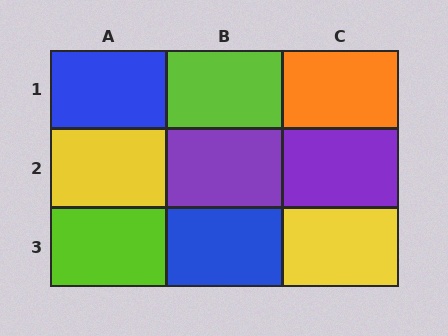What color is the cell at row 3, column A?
Lime.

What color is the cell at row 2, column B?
Purple.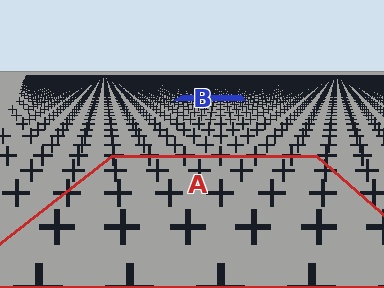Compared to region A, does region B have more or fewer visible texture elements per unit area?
Region B has more texture elements per unit area — they are packed more densely because it is farther away.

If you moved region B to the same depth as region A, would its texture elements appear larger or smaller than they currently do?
They would appear larger. At a closer depth, the same texture elements are projected at a bigger on-screen size.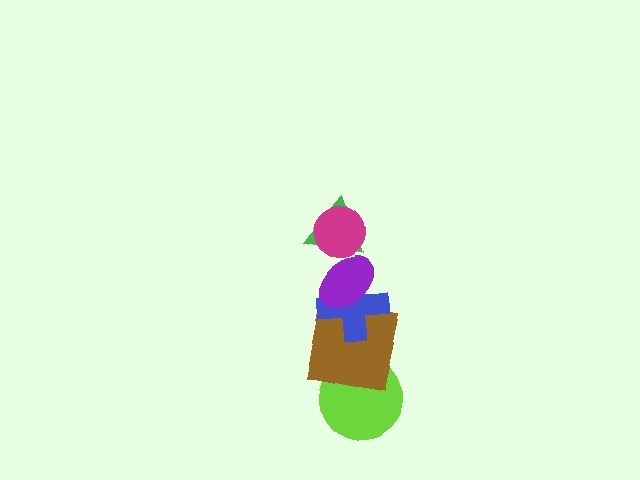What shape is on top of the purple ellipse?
The green triangle is on top of the purple ellipse.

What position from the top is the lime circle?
The lime circle is 6th from the top.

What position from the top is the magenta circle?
The magenta circle is 1st from the top.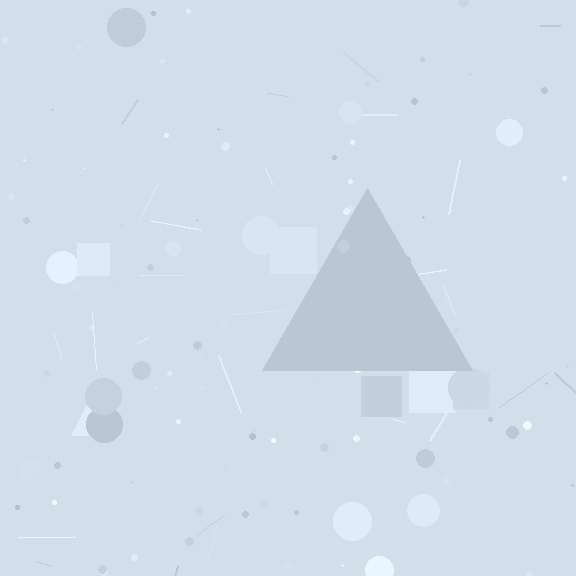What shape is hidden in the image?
A triangle is hidden in the image.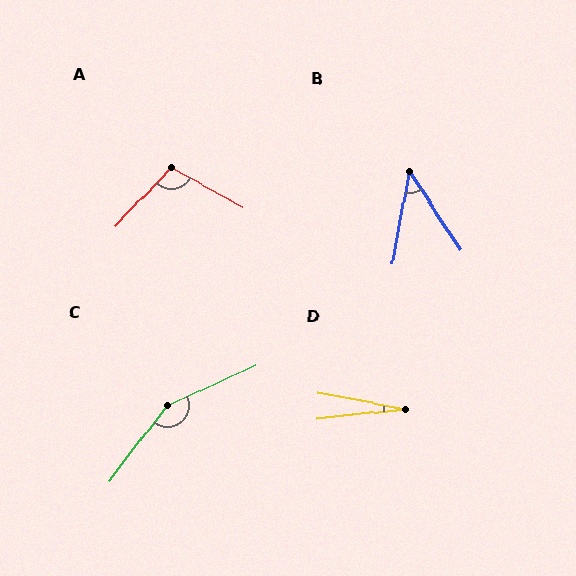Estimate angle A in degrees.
Approximately 105 degrees.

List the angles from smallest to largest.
D (17°), B (43°), A (105°), C (152°).